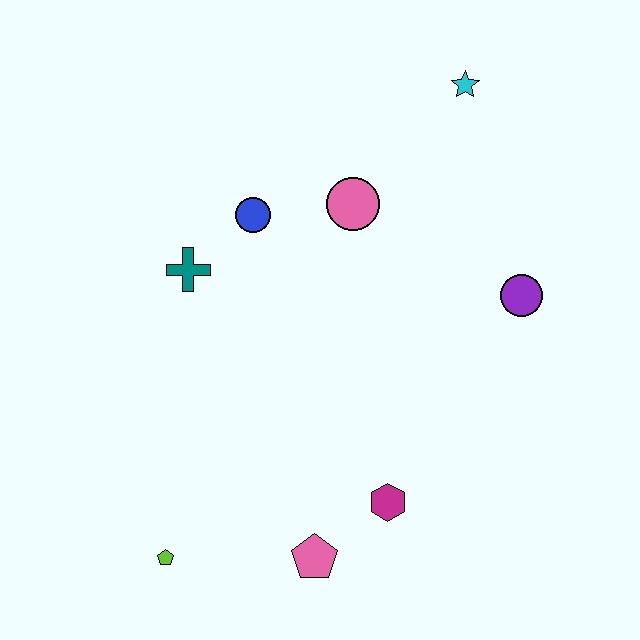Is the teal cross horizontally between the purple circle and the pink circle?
No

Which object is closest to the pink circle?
The blue circle is closest to the pink circle.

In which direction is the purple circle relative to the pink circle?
The purple circle is to the right of the pink circle.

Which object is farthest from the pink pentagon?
The cyan star is farthest from the pink pentagon.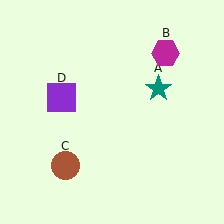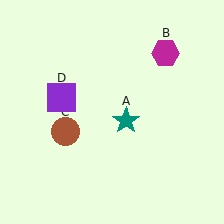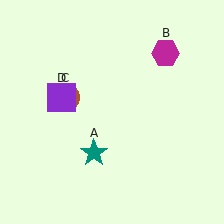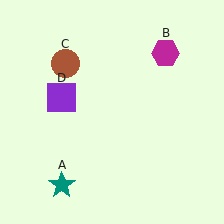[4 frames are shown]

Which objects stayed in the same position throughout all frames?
Magenta hexagon (object B) and purple square (object D) remained stationary.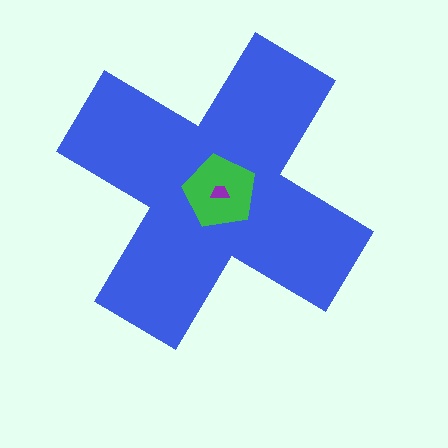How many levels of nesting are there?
3.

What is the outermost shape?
The blue cross.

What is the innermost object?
The purple trapezoid.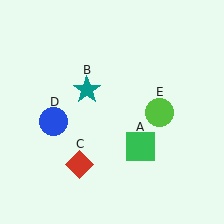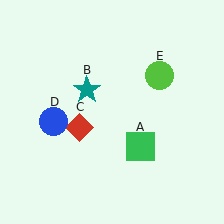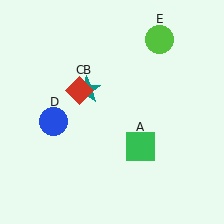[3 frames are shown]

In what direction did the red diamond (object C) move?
The red diamond (object C) moved up.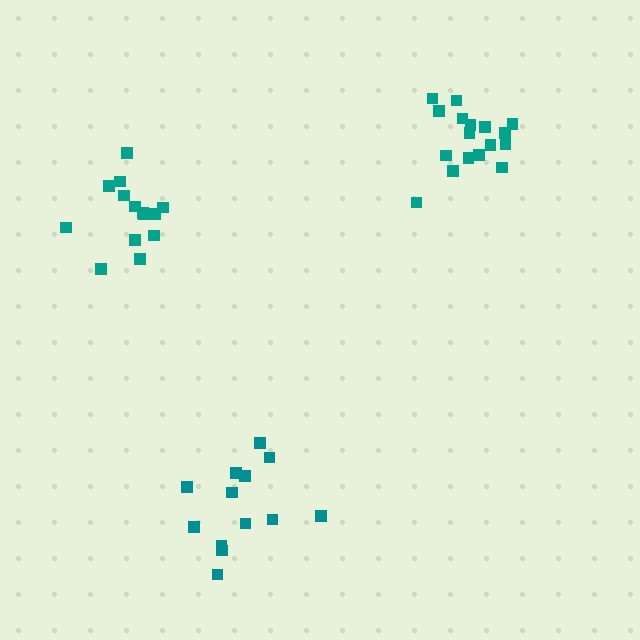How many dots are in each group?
Group 1: 14 dots, Group 2: 13 dots, Group 3: 17 dots (44 total).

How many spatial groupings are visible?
There are 3 spatial groupings.